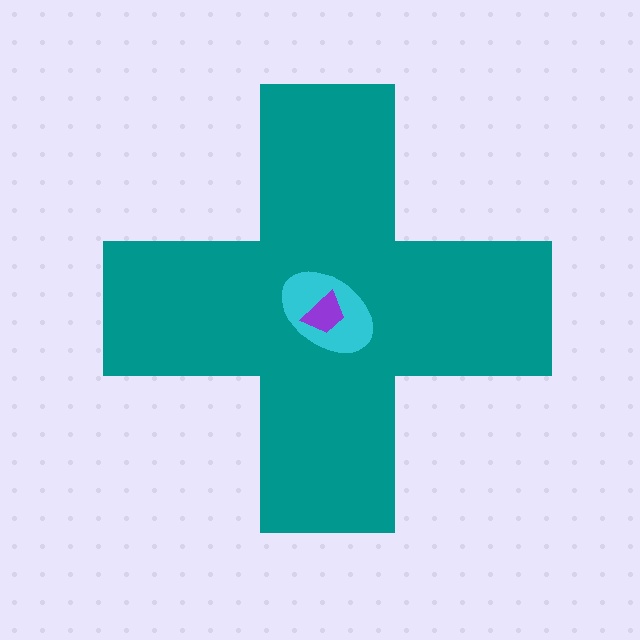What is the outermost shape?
The teal cross.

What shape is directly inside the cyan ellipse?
The purple trapezoid.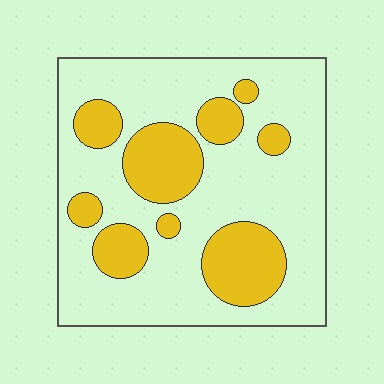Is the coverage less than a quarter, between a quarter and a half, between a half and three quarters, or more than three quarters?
Between a quarter and a half.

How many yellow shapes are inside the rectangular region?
9.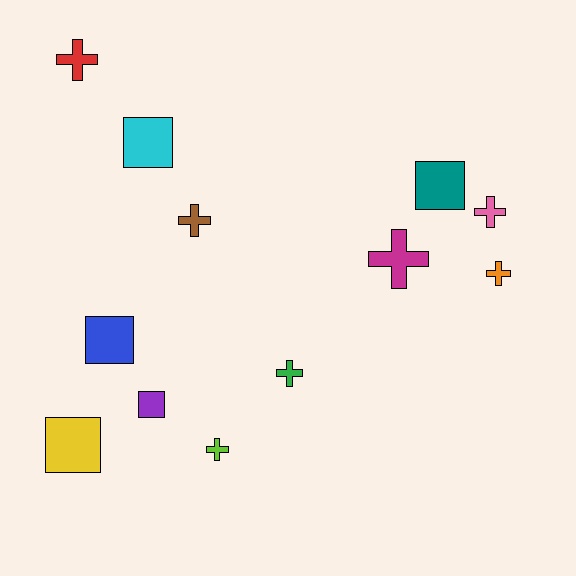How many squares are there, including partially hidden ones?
There are 5 squares.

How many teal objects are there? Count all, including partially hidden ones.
There is 1 teal object.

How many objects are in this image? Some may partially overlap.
There are 12 objects.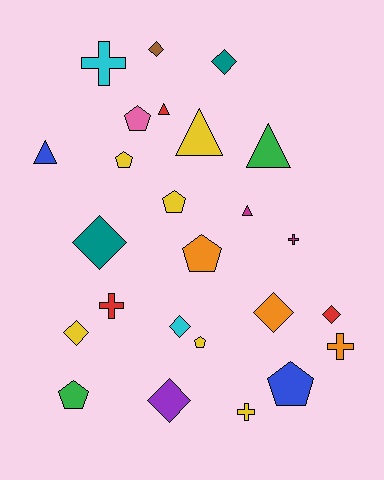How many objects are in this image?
There are 25 objects.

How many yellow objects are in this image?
There are 6 yellow objects.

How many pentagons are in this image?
There are 7 pentagons.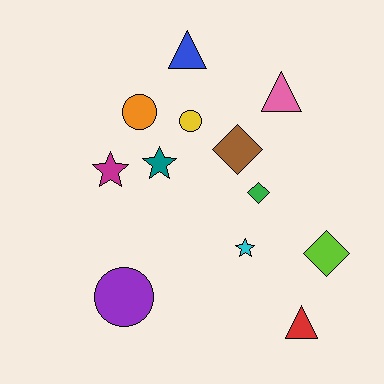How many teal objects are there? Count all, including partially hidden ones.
There is 1 teal object.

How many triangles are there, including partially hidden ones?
There are 3 triangles.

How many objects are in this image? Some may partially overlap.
There are 12 objects.